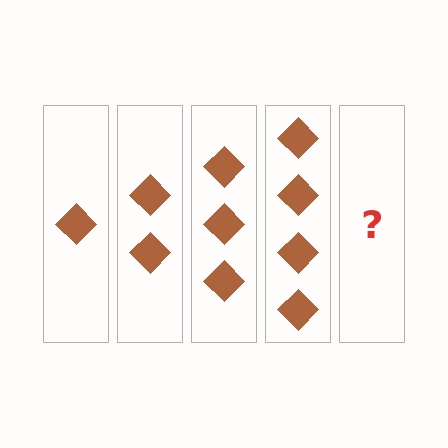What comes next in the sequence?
The next element should be 5 diamonds.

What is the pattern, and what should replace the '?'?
The pattern is that each step adds one more diamond. The '?' should be 5 diamonds.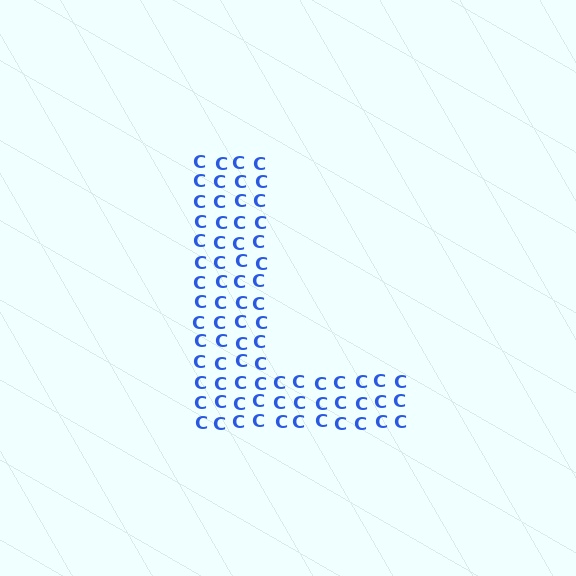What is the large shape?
The large shape is the letter L.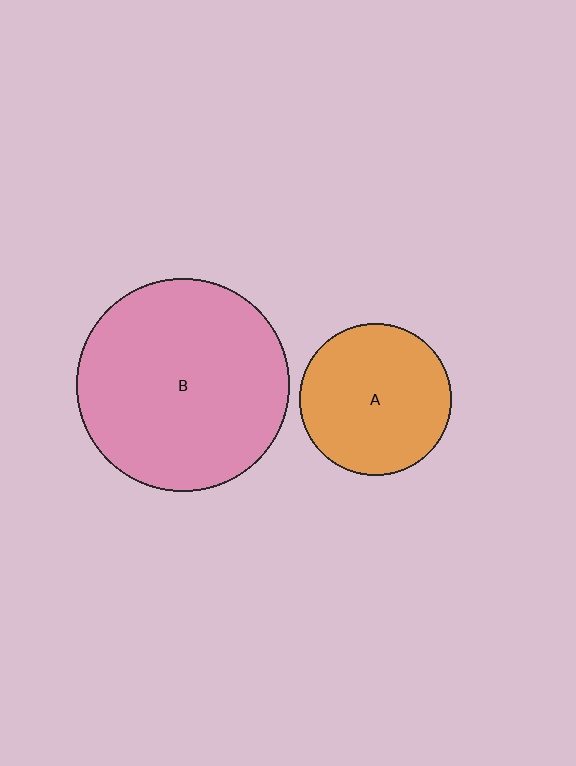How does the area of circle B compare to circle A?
Approximately 2.0 times.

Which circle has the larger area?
Circle B (pink).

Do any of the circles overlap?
No, none of the circles overlap.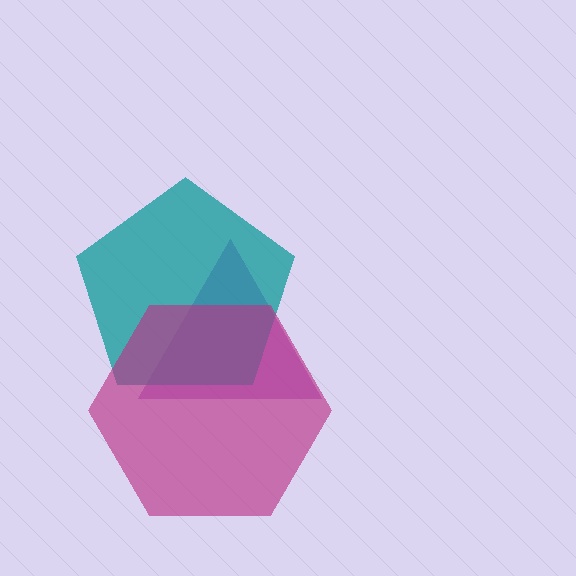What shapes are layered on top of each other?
The layered shapes are: a purple triangle, a teal pentagon, a magenta hexagon.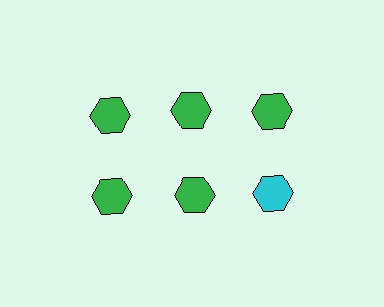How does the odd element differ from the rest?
It has a different color: cyan instead of green.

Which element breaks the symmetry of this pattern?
The cyan hexagon in the second row, center column breaks the symmetry. All other shapes are green hexagons.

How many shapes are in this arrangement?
There are 6 shapes arranged in a grid pattern.